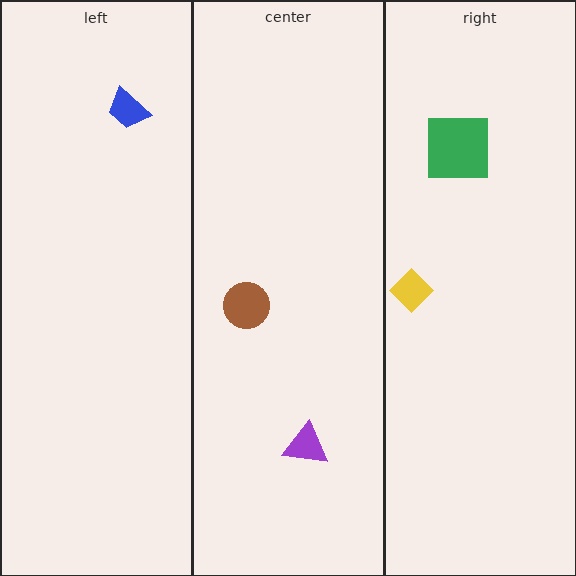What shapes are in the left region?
The blue trapezoid.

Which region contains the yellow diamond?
The right region.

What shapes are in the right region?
The yellow diamond, the green square.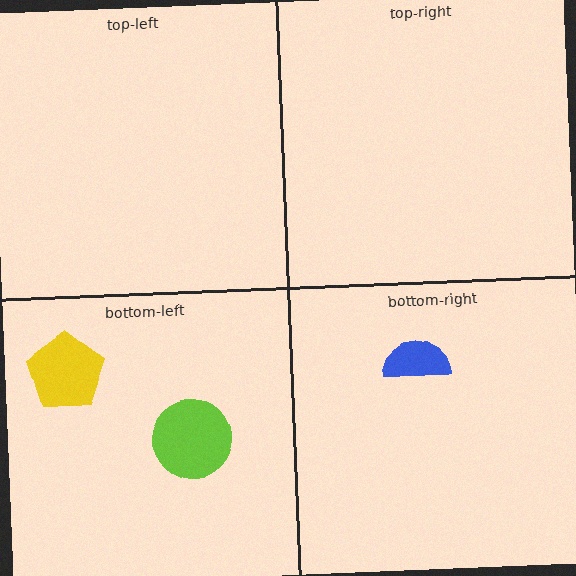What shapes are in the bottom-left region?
The lime circle, the yellow pentagon.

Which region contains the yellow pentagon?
The bottom-left region.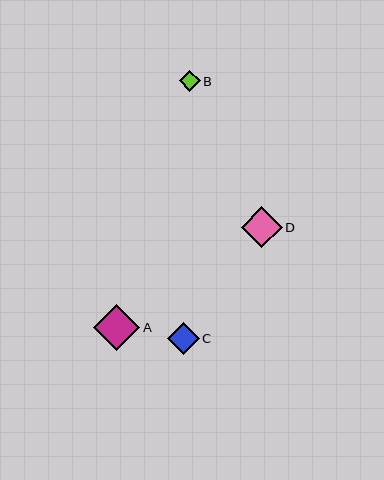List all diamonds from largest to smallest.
From largest to smallest: A, D, C, B.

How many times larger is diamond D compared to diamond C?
Diamond D is approximately 1.3 times the size of diamond C.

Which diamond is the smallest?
Diamond B is the smallest with a size of approximately 21 pixels.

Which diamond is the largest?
Diamond A is the largest with a size of approximately 47 pixels.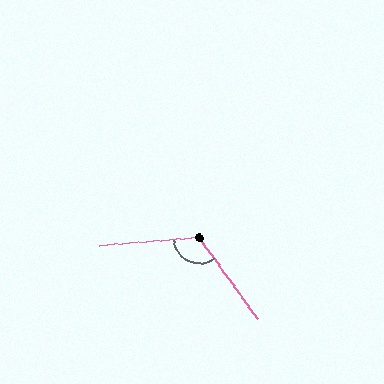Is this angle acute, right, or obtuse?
It is obtuse.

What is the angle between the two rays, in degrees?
Approximately 121 degrees.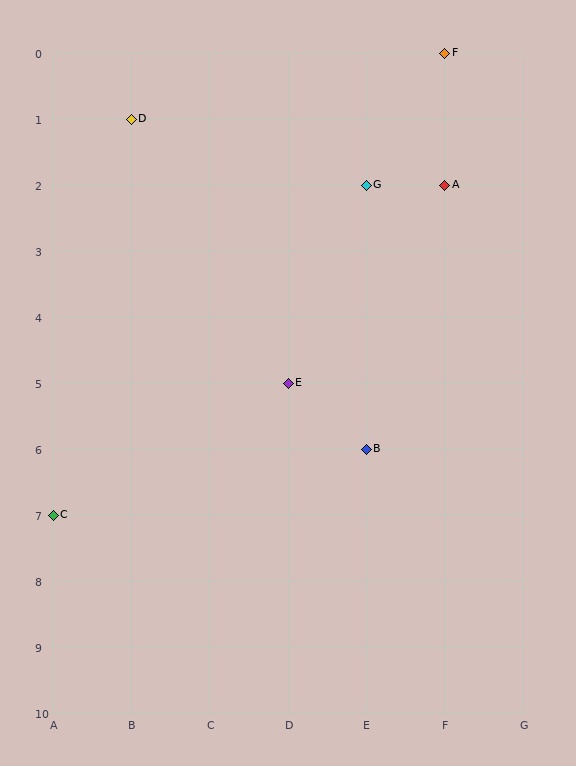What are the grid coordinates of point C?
Point C is at grid coordinates (A, 7).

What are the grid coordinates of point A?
Point A is at grid coordinates (F, 2).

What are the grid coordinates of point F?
Point F is at grid coordinates (F, 0).